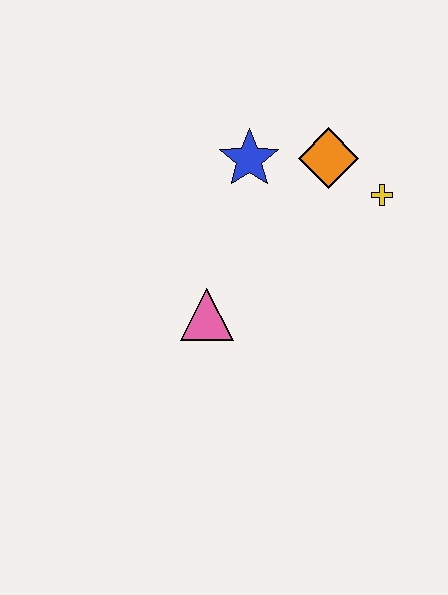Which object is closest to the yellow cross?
The orange diamond is closest to the yellow cross.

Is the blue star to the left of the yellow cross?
Yes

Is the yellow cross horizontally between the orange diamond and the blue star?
No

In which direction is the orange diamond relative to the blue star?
The orange diamond is to the right of the blue star.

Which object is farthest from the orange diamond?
The pink triangle is farthest from the orange diamond.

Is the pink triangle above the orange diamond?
No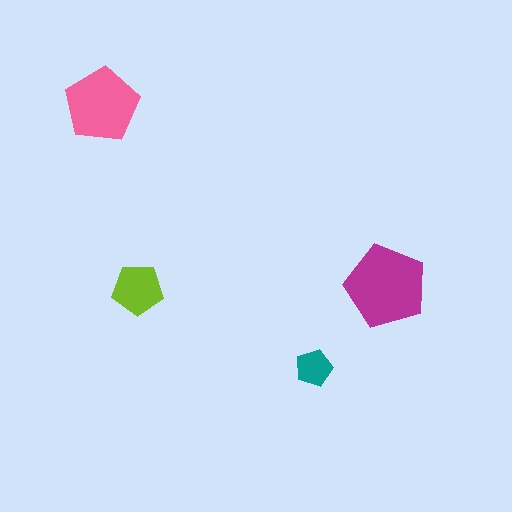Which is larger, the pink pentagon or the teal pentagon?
The pink one.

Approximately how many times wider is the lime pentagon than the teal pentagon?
About 1.5 times wider.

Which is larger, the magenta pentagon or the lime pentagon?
The magenta one.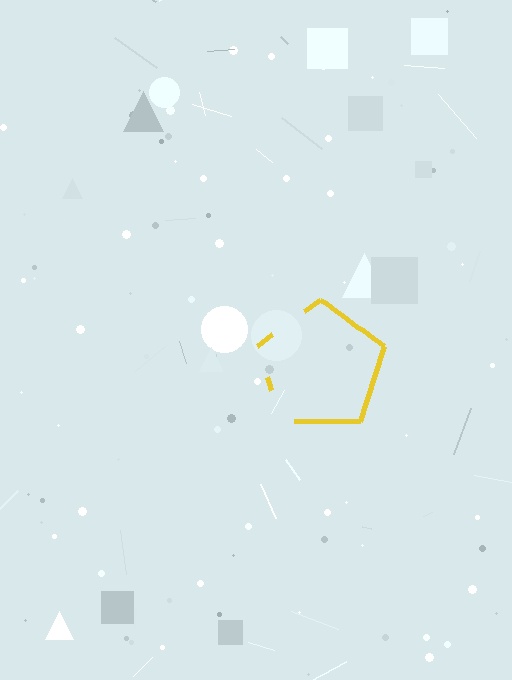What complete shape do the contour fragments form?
The contour fragments form a pentagon.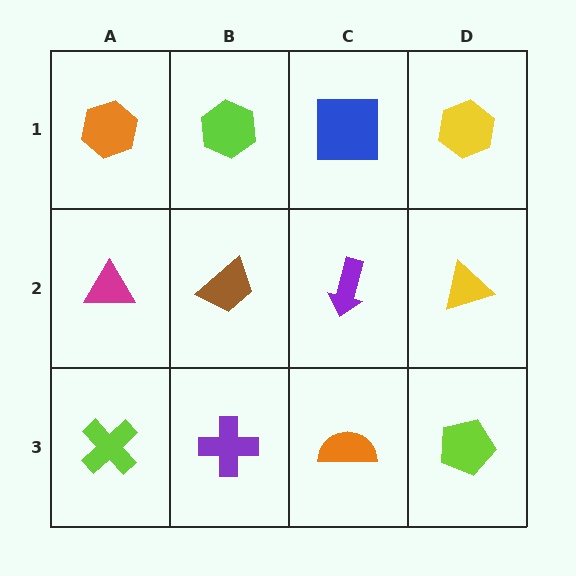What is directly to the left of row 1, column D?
A blue square.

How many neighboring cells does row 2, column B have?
4.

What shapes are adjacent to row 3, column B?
A brown trapezoid (row 2, column B), a lime cross (row 3, column A), an orange semicircle (row 3, column C).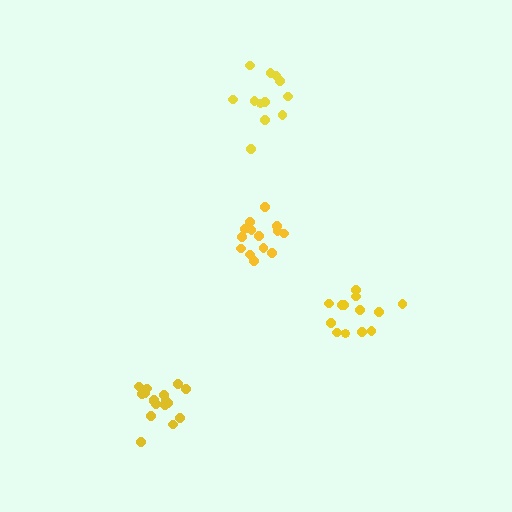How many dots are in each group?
Group 1: 12 dots, Group 2: 18 dots, Group 3: 15 dots, Group 4: 13 dots (58 total).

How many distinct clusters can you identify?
There are 4 distinct clusters.